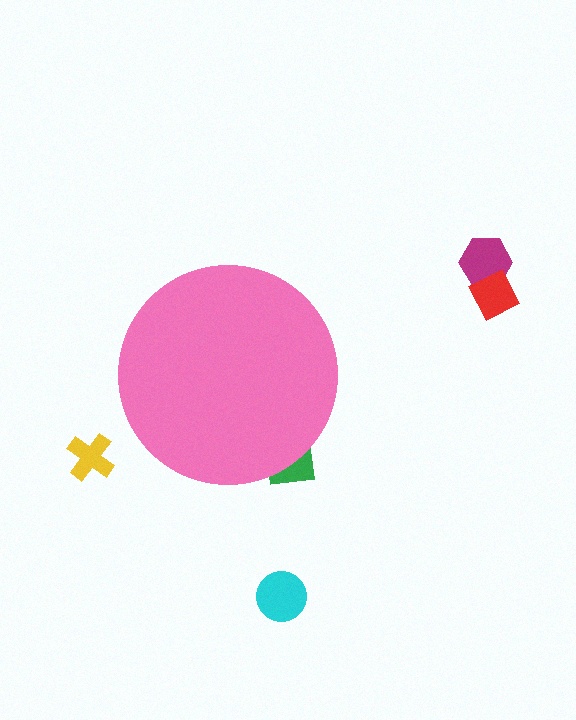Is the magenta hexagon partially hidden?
No, the magenta hexagon is fully visible.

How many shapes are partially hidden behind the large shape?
1 shape is partially hidden.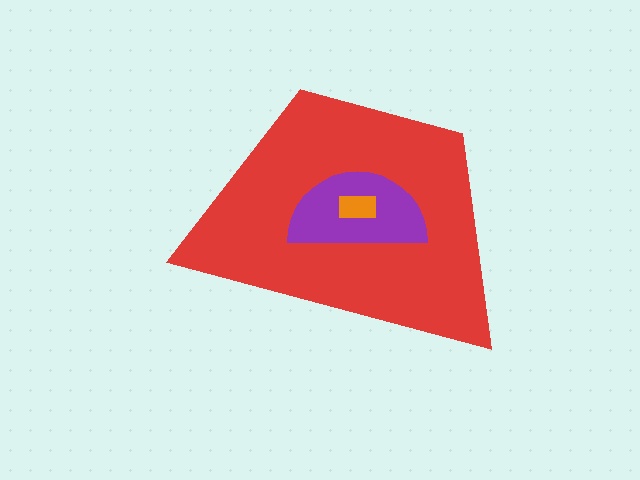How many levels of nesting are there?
3.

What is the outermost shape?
The red trapezoid.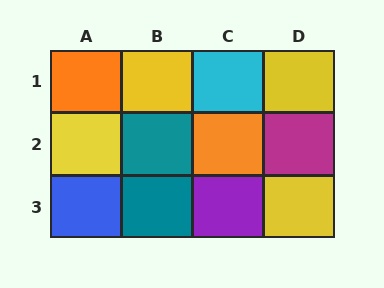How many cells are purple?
1 cell is purple.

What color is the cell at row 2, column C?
Orange.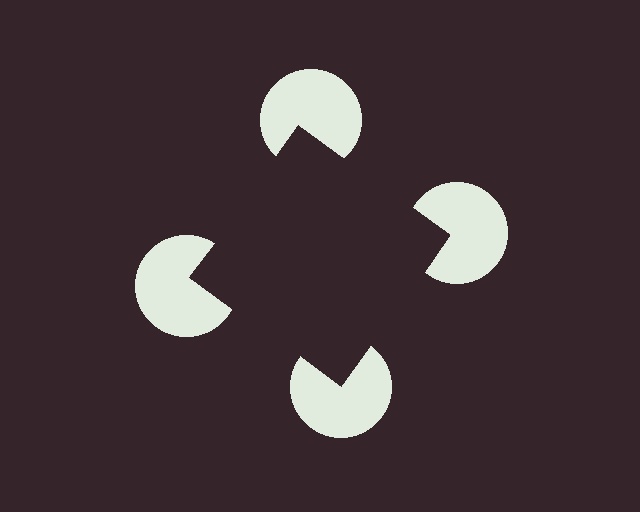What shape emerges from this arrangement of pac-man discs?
An illusory square — its edges are inferred from the aligned wedge cuts in the pac-man discs, not physically drawn.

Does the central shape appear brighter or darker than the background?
It typically appears slightly darker than the background, even though no actual brightness change is drawn.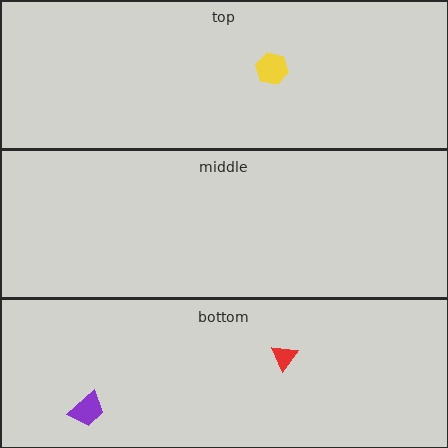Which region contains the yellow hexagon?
The top region.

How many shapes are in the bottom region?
2.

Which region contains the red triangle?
The bottom region.